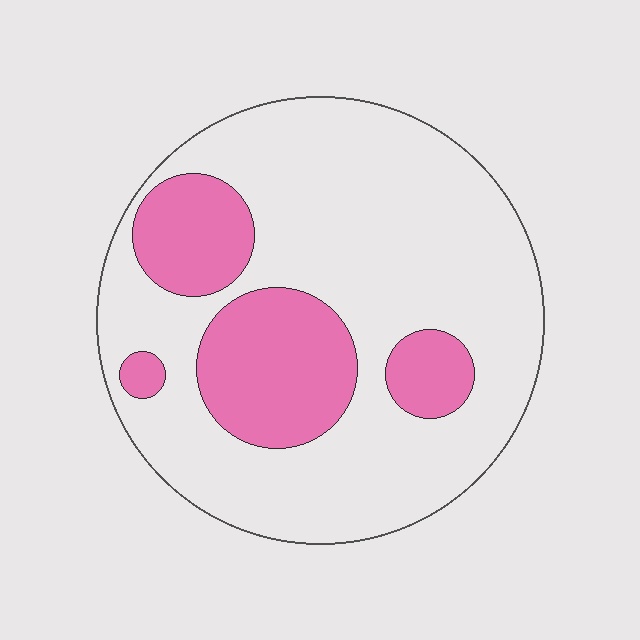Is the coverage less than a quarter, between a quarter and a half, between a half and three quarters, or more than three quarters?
Between a quarter and a half.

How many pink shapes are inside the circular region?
4.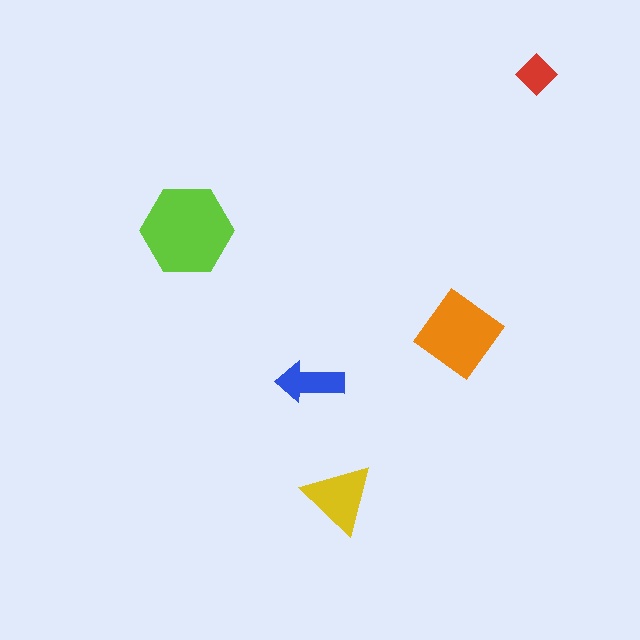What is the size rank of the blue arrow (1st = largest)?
4th.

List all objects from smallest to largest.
The red diamond, the blue arrow, the yellow triangle, the orange diamond, the lime hexagon.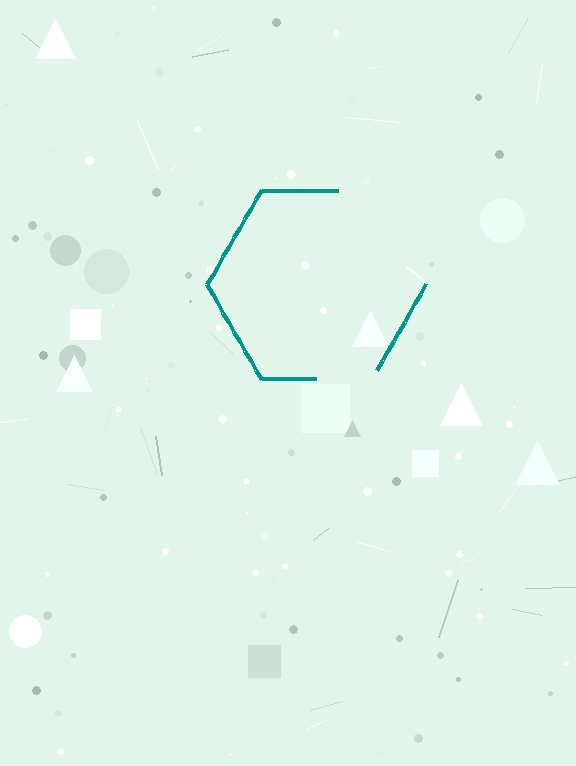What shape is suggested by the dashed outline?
The dashed outline suggests a hexagon.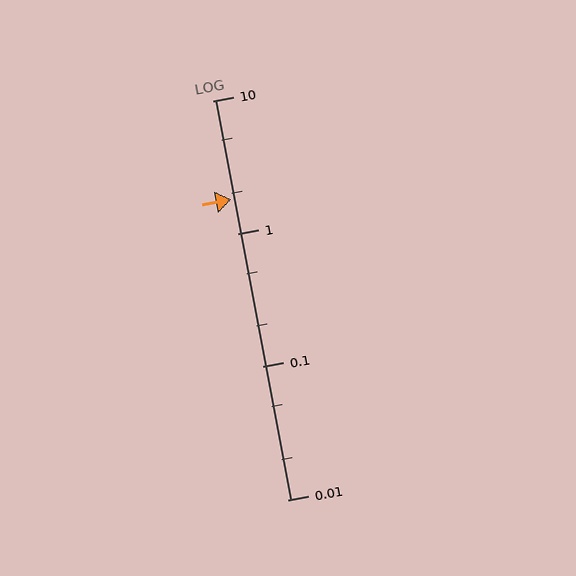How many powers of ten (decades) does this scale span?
The scale spans 3 decades, from 0.01 to 10.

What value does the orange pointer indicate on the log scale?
The pointer indicates approximately 1.8.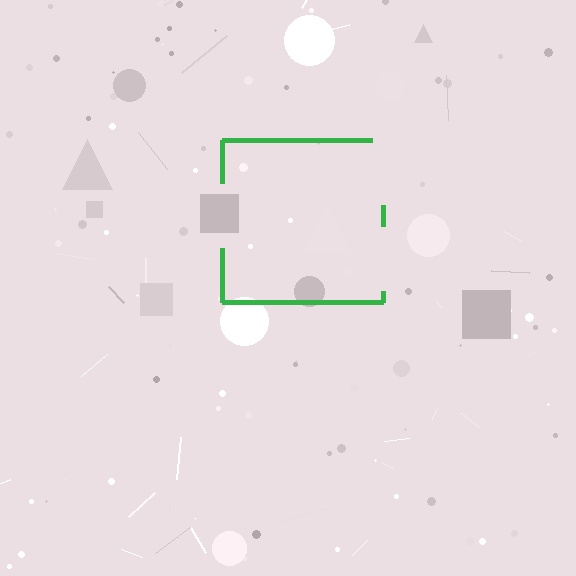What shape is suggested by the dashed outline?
The dashed outline suggests a square.